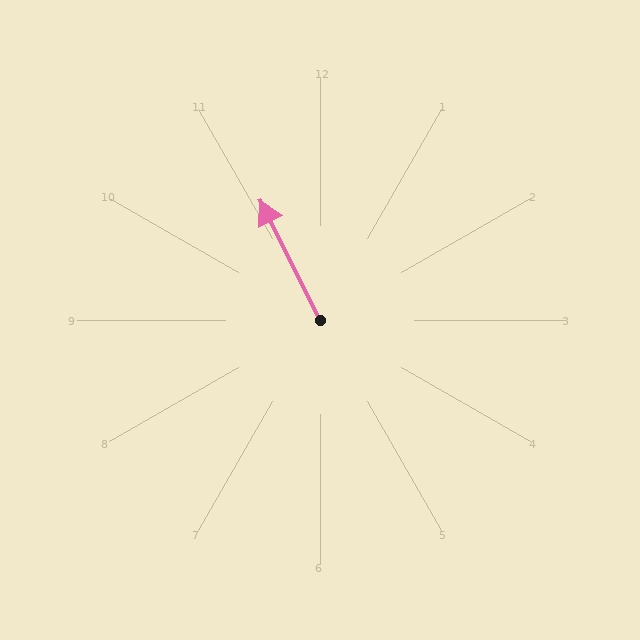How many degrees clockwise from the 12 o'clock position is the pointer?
Approximately 333 degrees.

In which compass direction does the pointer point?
Northwest.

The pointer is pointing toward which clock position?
Roughly 11 o'clock.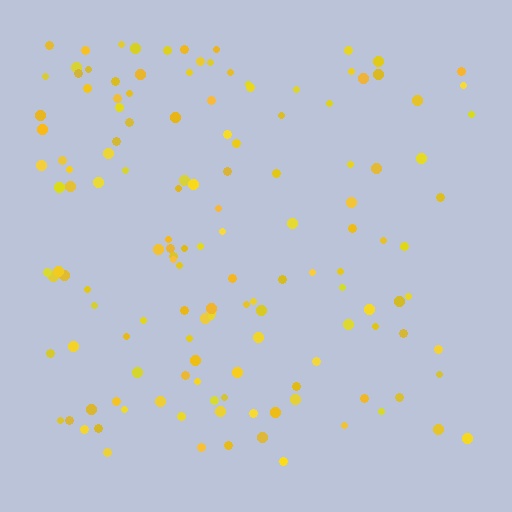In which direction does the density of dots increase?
From right to left, with the left side densest.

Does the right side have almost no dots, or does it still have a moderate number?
Still a moderate number, just noticeably fewer than the left.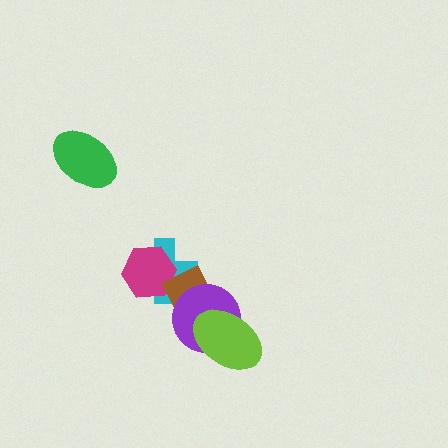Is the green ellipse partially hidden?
No, no other shape covers it.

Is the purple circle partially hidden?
Yes, it is partially covered by another shape.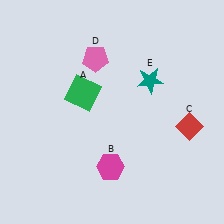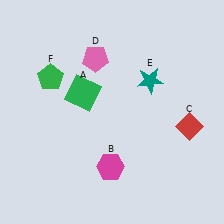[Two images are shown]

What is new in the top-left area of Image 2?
A green pentagon (F) was added in the top-left area of Image 2.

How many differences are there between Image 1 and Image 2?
There is 1 difference between the two images.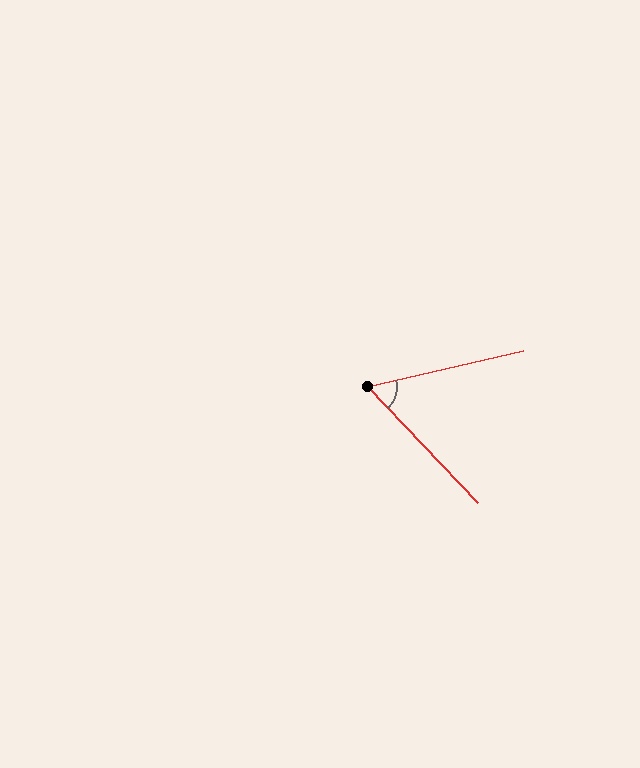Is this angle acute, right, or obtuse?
It is acute.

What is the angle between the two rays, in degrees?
Approximately 59 degrees.